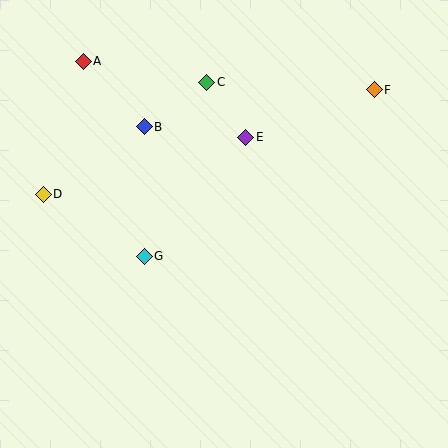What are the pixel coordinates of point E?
Point E is at (246, 137).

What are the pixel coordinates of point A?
Point A is at (83, 61).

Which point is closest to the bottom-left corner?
Point G is closest to the bottom-left corner.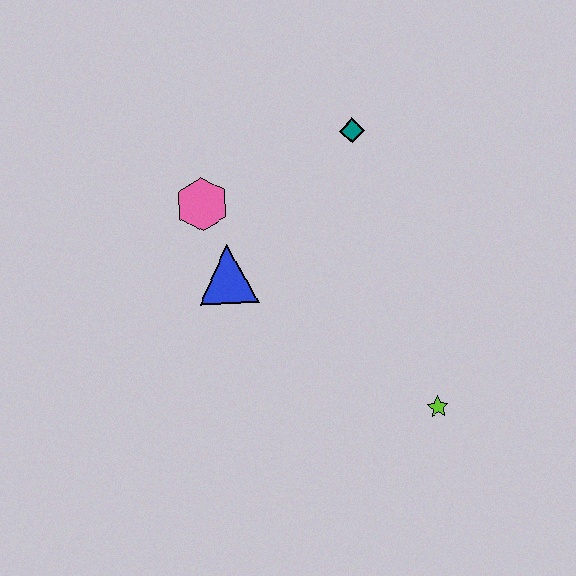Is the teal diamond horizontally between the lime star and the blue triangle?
Yes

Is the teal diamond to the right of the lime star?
No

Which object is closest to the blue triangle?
The pink hexagon is closest to the blue triangle.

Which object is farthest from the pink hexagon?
The lime star is farthest from the pink hexagon.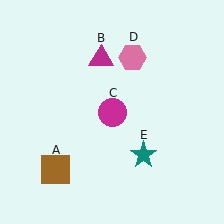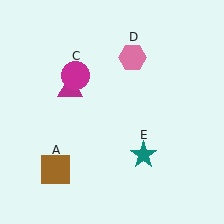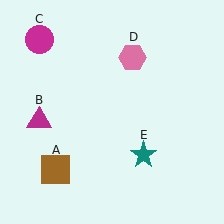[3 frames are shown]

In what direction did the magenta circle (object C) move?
The magenta circle (object C) moved up and to the left.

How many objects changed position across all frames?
2 objects changed position: magenta triangle (object B), magenta circle (object C).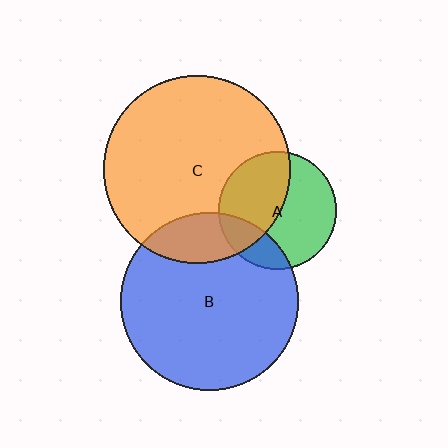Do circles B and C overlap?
Yes.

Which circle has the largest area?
Circle C (orange).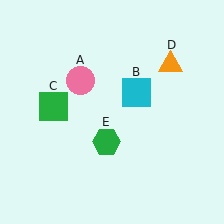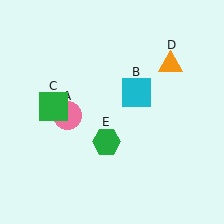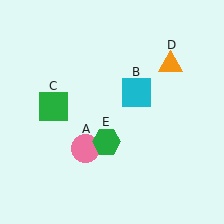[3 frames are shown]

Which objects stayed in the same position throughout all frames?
Cyan square (object B) and green square (object C) and orange triangle (object D) and green hexagon (object E) remained stationary.